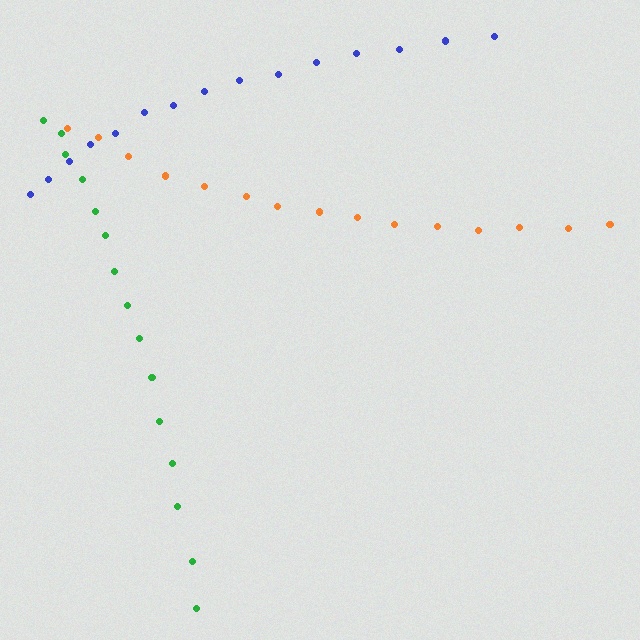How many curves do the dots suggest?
There are 3 distinct paths.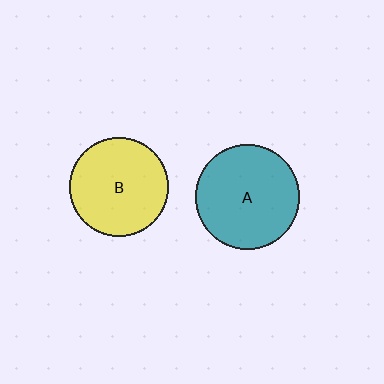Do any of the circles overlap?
No, none of the circles overlap.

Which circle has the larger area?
Circle A (teal).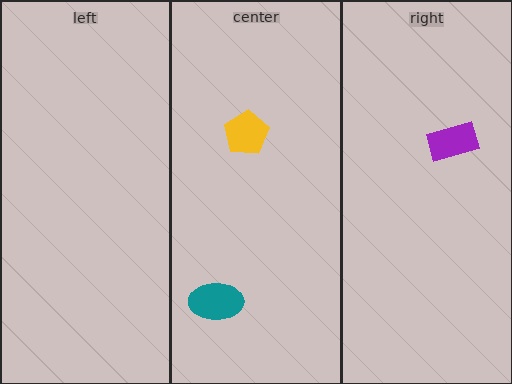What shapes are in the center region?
The teal ellipse, the yellow pentagon.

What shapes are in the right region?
The purple rectangle.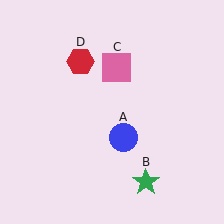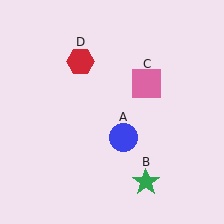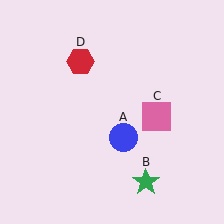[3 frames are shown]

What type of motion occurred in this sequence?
The pink square (object C) rotated clockwise around the center of the scene.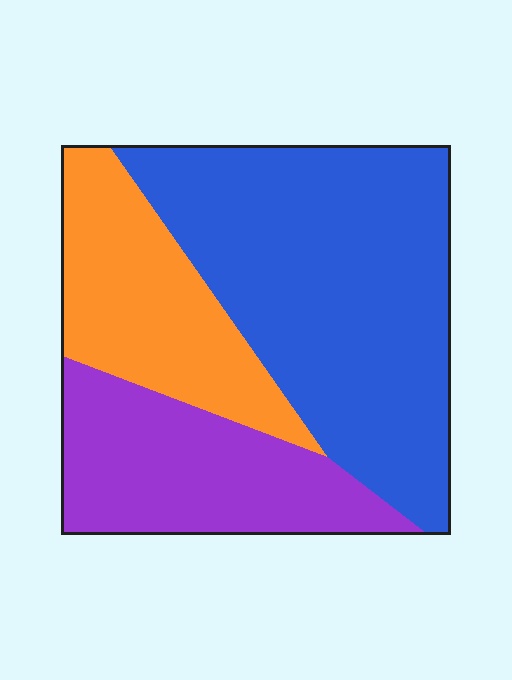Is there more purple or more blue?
Blue.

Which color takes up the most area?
Blue, at roughly 50%.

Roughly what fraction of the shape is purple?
Purple takes up about one quarter (1/4) of the shape.